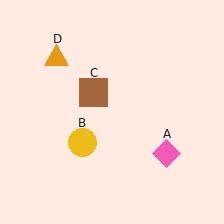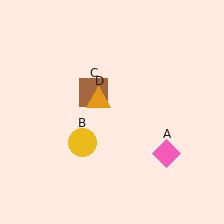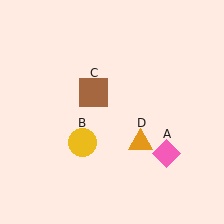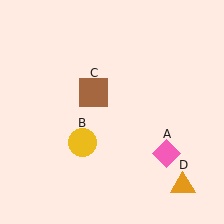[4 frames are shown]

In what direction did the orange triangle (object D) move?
The orange triangle (object D) moved down and to the right.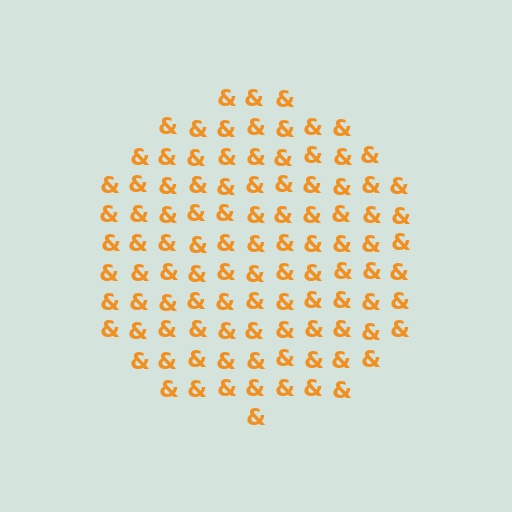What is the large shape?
The large shape is a circle.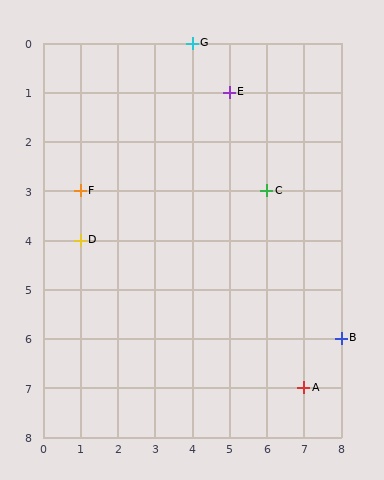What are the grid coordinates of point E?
Point E is at grid coordinates (5, 1).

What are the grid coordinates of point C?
Point C is at grid coordinates (6, 3).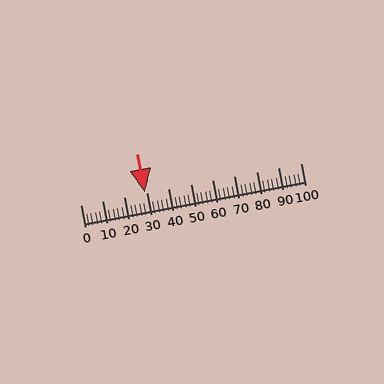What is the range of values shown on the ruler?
The ruler shows values from 0 to 100.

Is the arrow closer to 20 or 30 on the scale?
The arrow is closer to 30.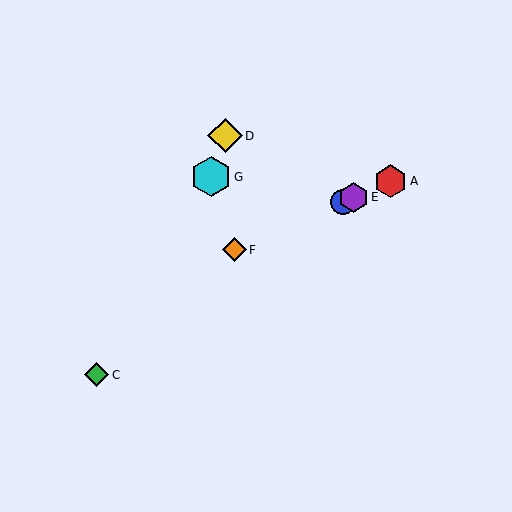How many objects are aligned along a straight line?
4 objects (A, B, E, F) are aligned along a straight line.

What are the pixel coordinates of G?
Object G is at (211, 177).